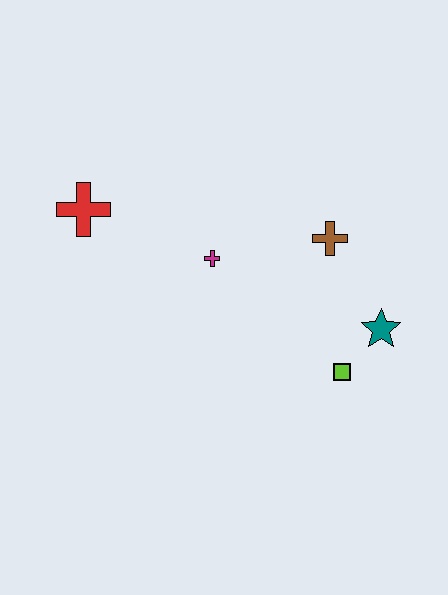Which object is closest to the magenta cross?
The brown cross is closest to the magenta cross.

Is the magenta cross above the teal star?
Yes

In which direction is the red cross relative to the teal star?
The red cross is to the left of the teal star.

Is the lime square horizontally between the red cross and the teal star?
Yes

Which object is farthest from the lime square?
The red cross is farthest from the lime square.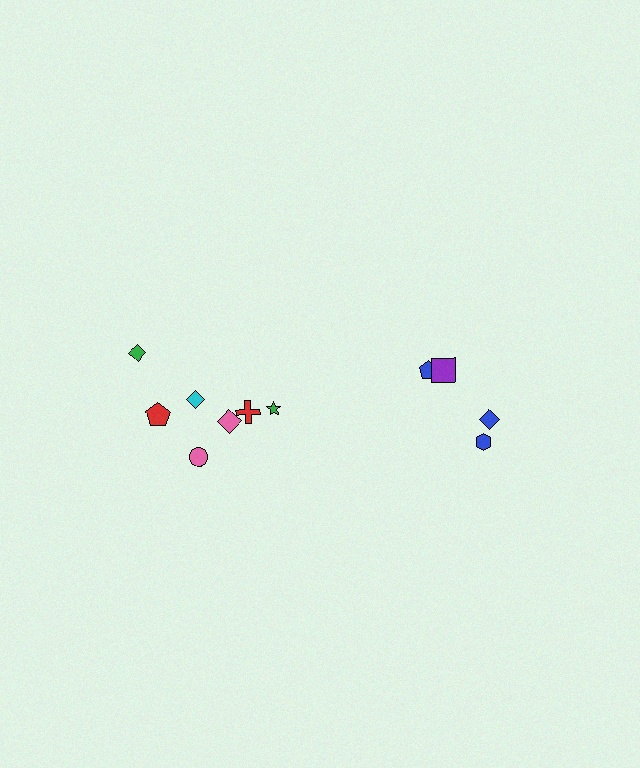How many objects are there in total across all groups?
There are 11 objects.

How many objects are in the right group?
There are 4 objects.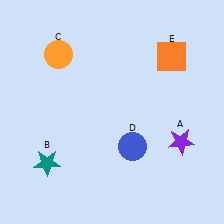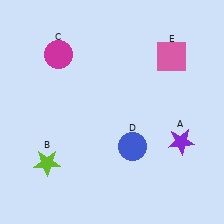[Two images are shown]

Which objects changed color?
B changed from teal to lime. C changed from orange to magenta. E changed from orange to pink.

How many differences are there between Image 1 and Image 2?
There are 3 differences between the two images.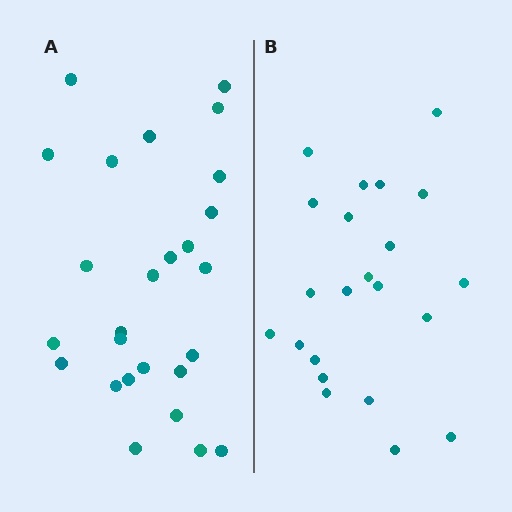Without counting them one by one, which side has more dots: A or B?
Region A (the left region) has more dots.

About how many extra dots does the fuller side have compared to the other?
Region A has about 4 more dots than region B.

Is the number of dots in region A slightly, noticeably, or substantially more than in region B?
Region A has only slightly more — the two regions are fairly close. The ratio is roughly 1.2 to 1.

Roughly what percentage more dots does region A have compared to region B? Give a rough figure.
About 20% more.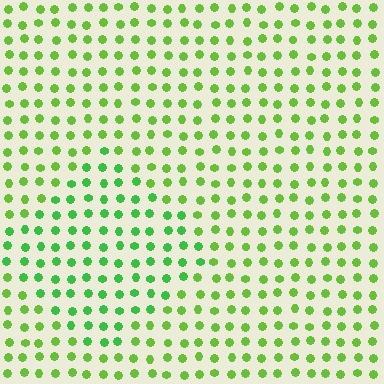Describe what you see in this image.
The image is filled with small lime elements in a uniform arrangement. A diamond-shaped region is visible where the elements are tinted to a slightly different hue, forming a subtle color boundary.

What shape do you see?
I see a diamond.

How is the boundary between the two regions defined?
The boundary is defined purely by a slight shift in hue (about 26 degrees). Spacing, size, and orientation are identical on both sides.